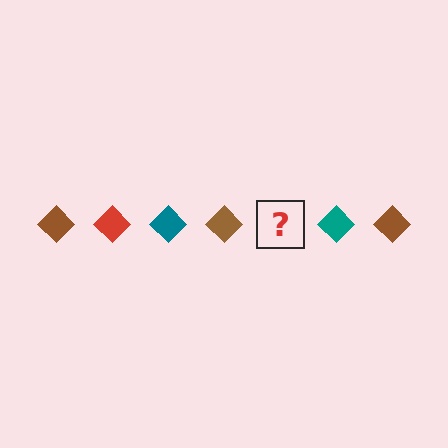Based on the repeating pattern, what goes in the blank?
The blank should be a red diamond.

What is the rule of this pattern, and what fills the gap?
The rule is that the pattern cycles through brown, red, teal diamonds. The gap should be filled with a red diamond.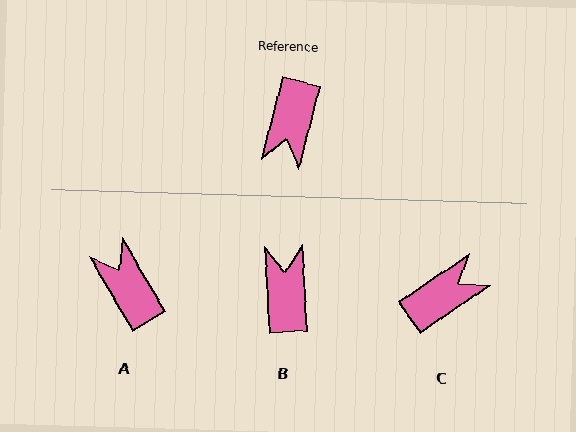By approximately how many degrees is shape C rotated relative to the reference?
Approximately 139 degrees counter-clockwise.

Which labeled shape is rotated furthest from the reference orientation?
B, about 162 degrees away.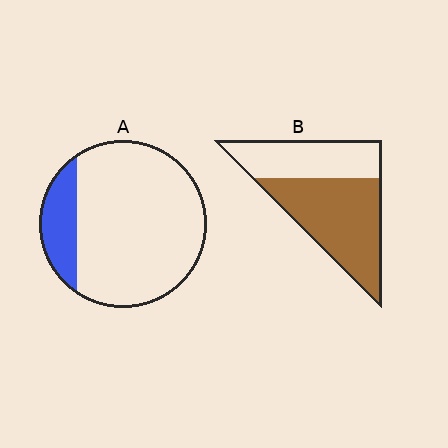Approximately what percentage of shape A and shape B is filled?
A is approximately 15% and B is approximately 60%.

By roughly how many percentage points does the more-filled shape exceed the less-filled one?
By roughly 45 percentage points (B over A).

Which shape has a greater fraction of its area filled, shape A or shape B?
Shape B.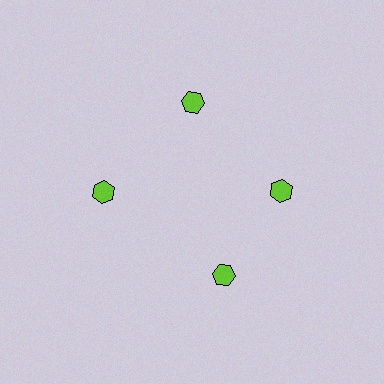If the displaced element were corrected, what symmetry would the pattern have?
It would have 4-fold rotational symmetry — the pattern would map onto itself every 90 degrees.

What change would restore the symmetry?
The symmetry would be restored by rotating it back into even spacing with its neighbors so that all 4 hexagons sit at equal angles and equal distance from the center.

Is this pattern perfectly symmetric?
No. The 4 lime hexagons are arranged in a ring, but one element near the 6 o'clock position is rotated out of alignment along the ring, breaking the 4-fold rotational symmetry.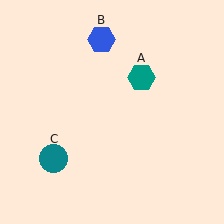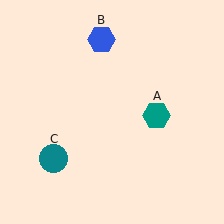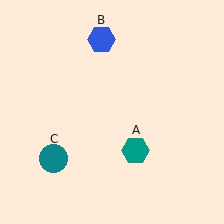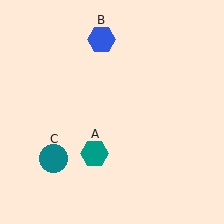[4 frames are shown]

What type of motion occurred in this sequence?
The teal hexagon (object A) rotated clockwise around the center of the scene.